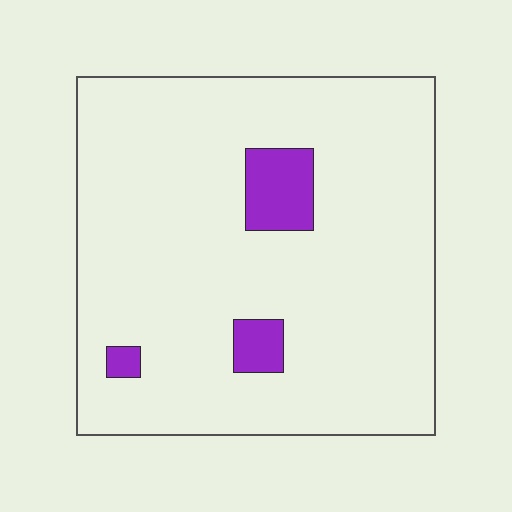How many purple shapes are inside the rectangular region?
3.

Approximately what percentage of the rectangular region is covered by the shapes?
Approximately 5%.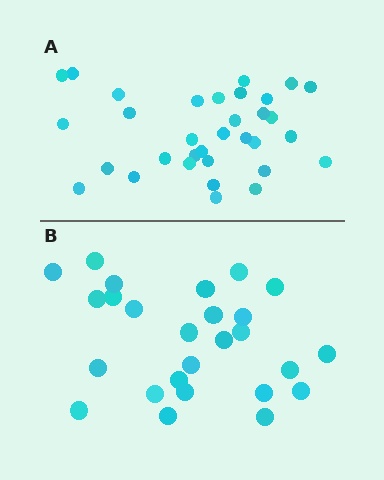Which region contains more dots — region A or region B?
Region A (the top region) has more dots.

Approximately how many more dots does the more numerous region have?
Region A has roughly 8 or so more dots than region B.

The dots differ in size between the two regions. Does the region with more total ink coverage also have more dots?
No. Region B has more total ink coverage because its dots are larger, but region A actually contains more individual dots. Total area can be misleading — the number of items is what matters here.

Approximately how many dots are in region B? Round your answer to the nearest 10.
About 30 dots. (The exact count is 26, which rounds to 30.)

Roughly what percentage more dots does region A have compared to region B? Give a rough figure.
About 25% more.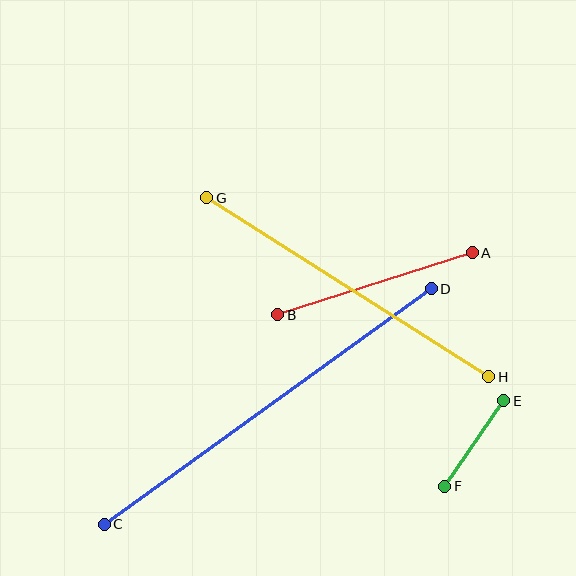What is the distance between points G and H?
The distance is approximately 334 pixels.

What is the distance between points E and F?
The distance is approximately 104 pixels.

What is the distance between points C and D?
The distance is approximately 403 pixels.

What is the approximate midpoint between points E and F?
The midpoint is at approximately (474, 444) pixels.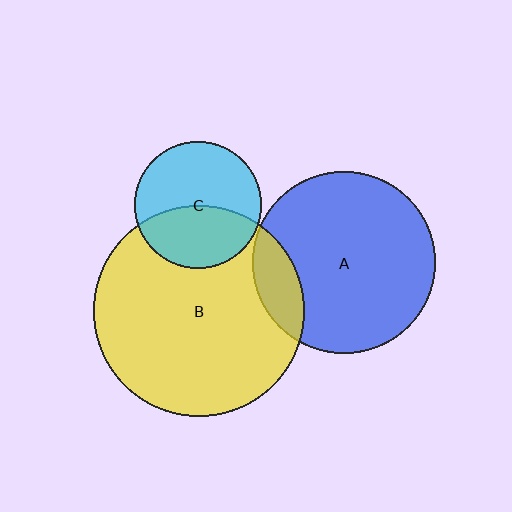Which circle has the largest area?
Circle B (yellow).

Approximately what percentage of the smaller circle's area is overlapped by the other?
Approximately 15%.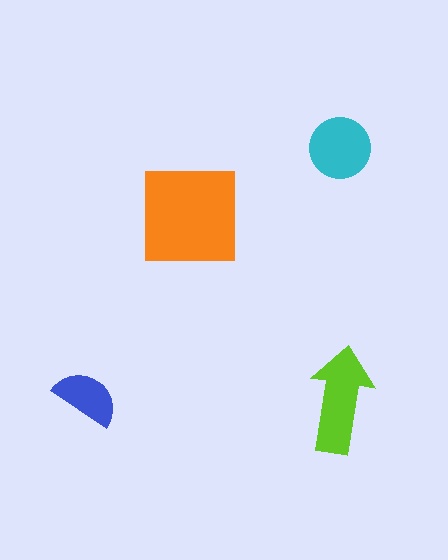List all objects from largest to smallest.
The orange square, the lime arrow, the cyan circle, the blue semicircle.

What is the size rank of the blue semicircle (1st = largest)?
4th.